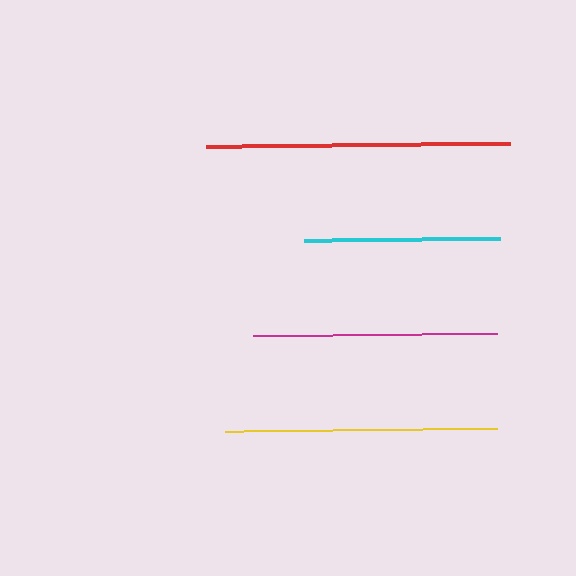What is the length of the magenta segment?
The magenta segment is approximately 244 pixels long.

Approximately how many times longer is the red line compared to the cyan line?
The red line is approximately 1.5 times the length of the cyan line.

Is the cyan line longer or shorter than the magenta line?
The magenta line is longer than the cyan line.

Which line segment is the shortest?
The cyan line is the shortest at approximately 196 pixels.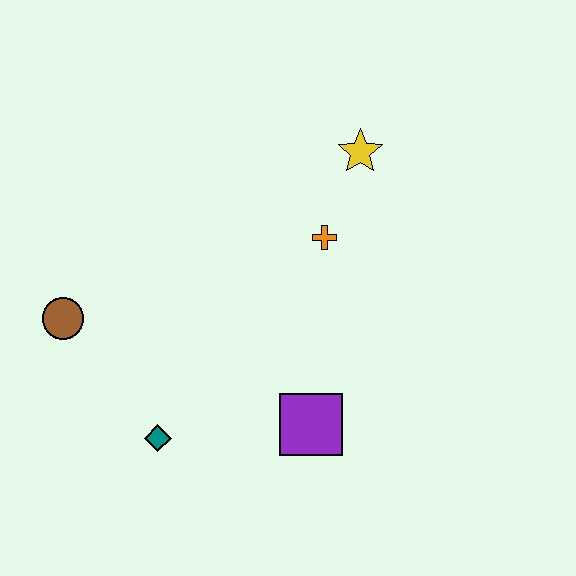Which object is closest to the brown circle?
The teal diamond is closest to the brown circle.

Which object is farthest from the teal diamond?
The yellow star is farthest from the teal diamond.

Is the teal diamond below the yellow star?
Yes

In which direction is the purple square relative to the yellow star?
The purple square is below the yellow star.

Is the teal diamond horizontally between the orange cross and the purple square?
No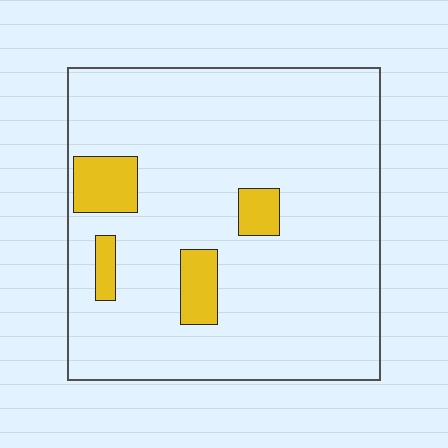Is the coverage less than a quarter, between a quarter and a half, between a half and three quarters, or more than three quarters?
Less than a quarter.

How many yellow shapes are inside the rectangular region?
4.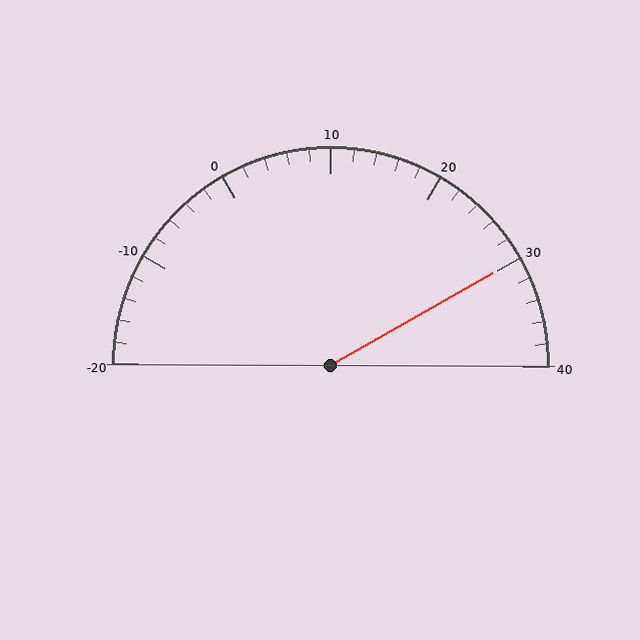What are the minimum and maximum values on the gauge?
The gauge ranges from -20 to 40.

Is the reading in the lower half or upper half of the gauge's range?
The reading is in the upper half of the range (-20 to 40).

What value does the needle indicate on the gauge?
The needle indicates approximately 30.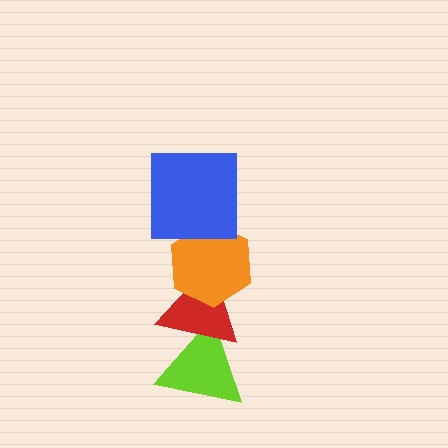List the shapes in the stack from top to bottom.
From top to bottom: the blue square, the orange hexagon, the red triangle, the lime triangle.